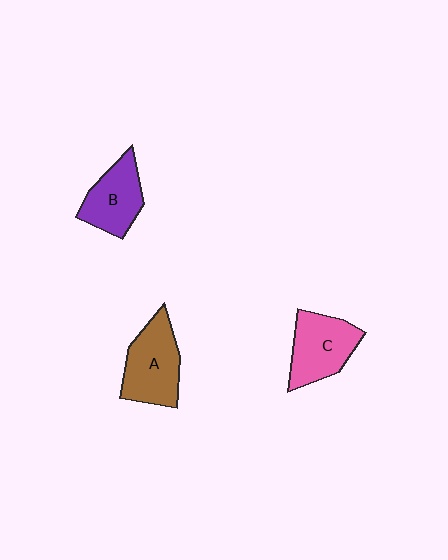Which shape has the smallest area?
Shape B (purple).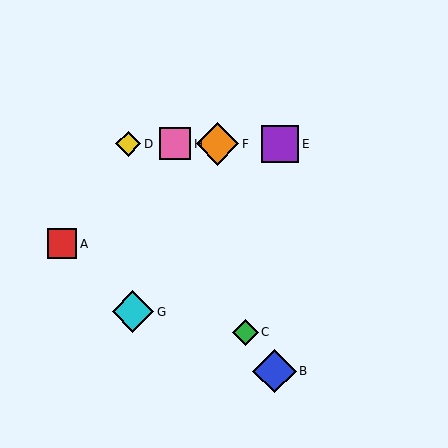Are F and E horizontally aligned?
Yes, both are at y≈144.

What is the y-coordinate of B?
Object B is at y≈371.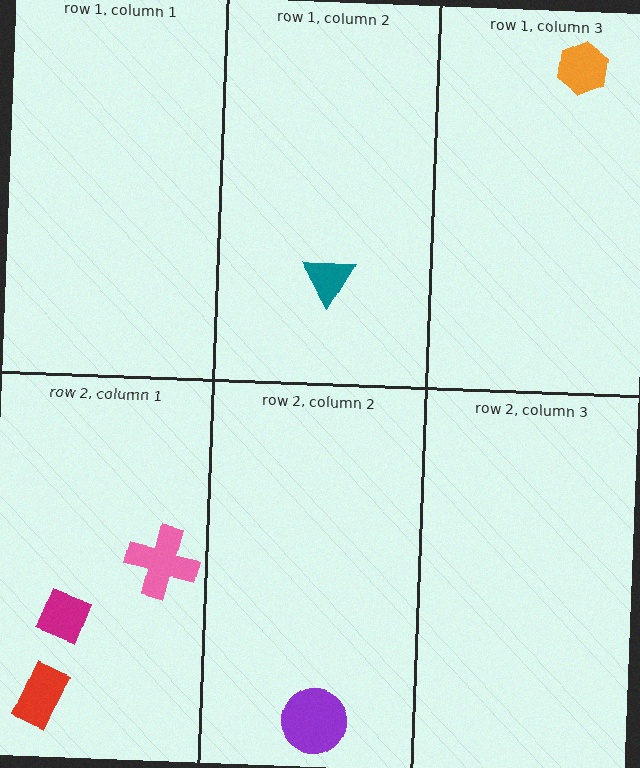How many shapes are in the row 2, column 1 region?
3.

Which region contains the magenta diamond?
The row 2, column 1 region.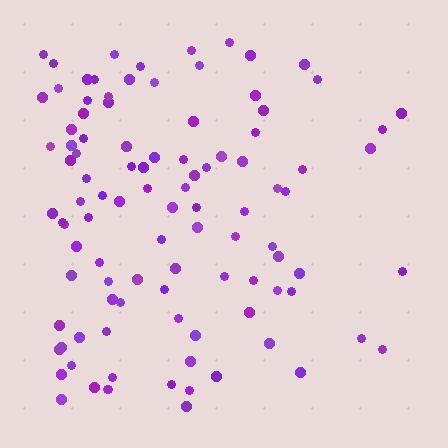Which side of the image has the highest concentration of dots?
The left.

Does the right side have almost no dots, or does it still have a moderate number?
Still a moderate number, just noticeably fewer than the left.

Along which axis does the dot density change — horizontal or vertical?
Horizontal.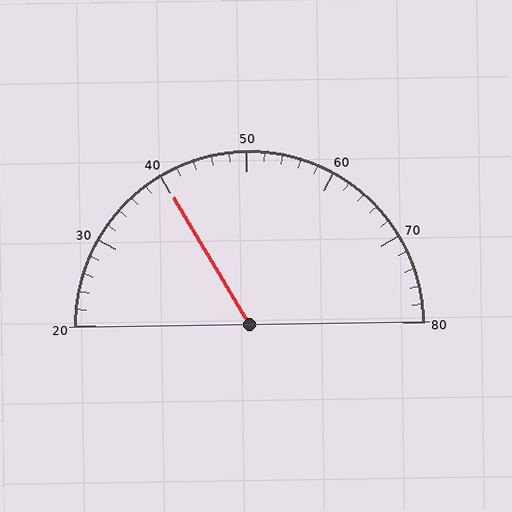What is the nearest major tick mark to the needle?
The nearest major tick mark is 40.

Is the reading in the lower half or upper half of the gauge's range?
The reading is in the lower half of the range (20 to 80).